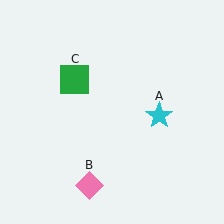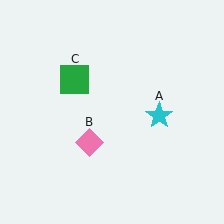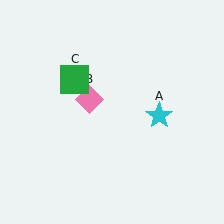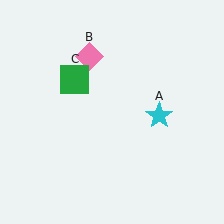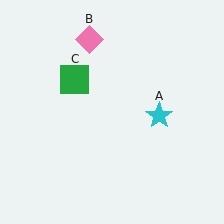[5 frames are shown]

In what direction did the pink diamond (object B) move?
The pink diamond (object B) moved up.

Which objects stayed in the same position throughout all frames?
Cyan star (object A) and green square (object C) remained stationary.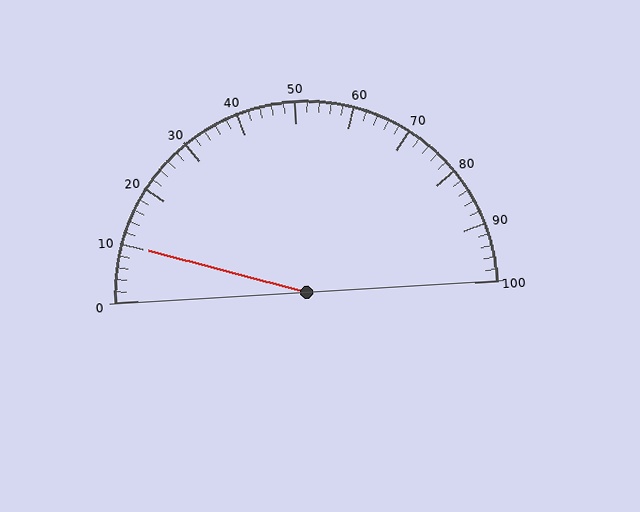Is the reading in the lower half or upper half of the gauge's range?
The reading is in the lower half of the range (0 to 100).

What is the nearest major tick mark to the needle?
The nearest major tick mark is 10.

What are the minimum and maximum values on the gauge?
The gauge ranges from 0 to 100.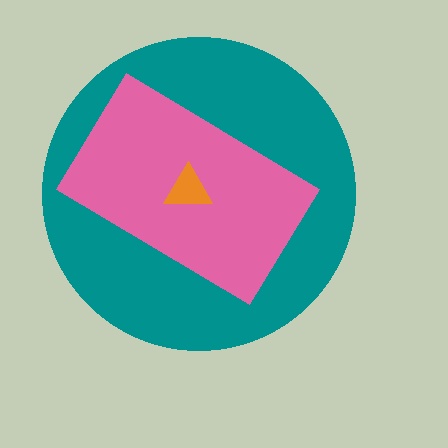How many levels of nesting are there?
3.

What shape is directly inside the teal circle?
The pink rectangle.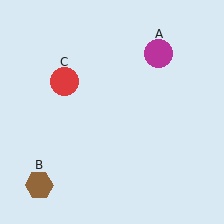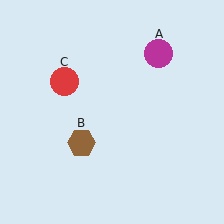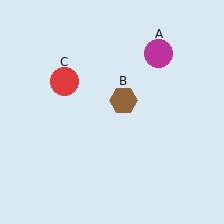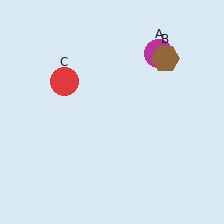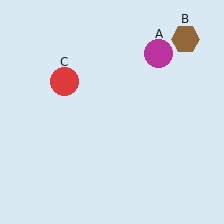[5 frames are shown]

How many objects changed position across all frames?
1 object changed position: brown hexagon (object B).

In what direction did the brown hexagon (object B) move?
The brown hexagon (object B) moved up and to the right.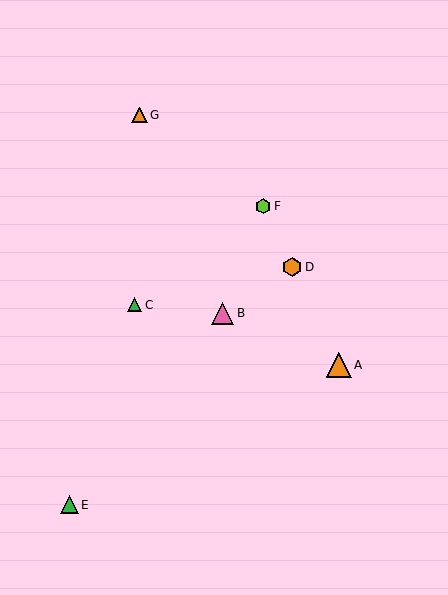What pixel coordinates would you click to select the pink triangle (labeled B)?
Click at (222, 313) to select the pink triangle B.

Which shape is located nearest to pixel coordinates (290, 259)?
The orange hexagon (labeled D) at (292, 267) is nearest to that location.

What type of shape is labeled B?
Shape B is a pink triangle.